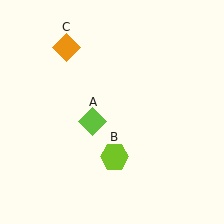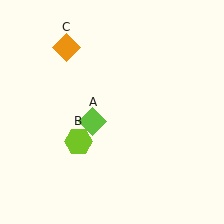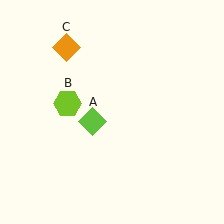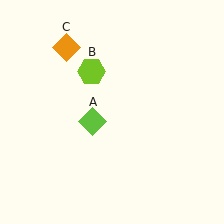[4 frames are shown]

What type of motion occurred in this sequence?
The lime hexagon (object B) rotated clockwise around the center of the scene.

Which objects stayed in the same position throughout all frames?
Lime diamond (object A) and orange diamond (object C) remained stationary.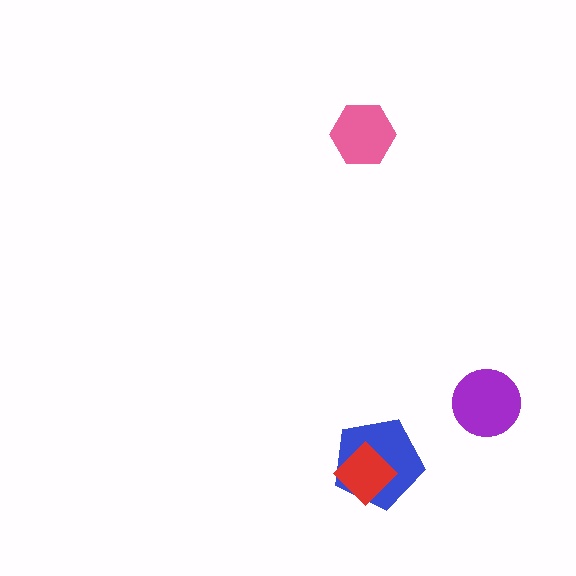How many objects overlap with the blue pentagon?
1 object overlaps with the blue pentagon.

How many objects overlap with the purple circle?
0 objects overlap with the purple circle.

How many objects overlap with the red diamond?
1 object overlaps with the red diamond.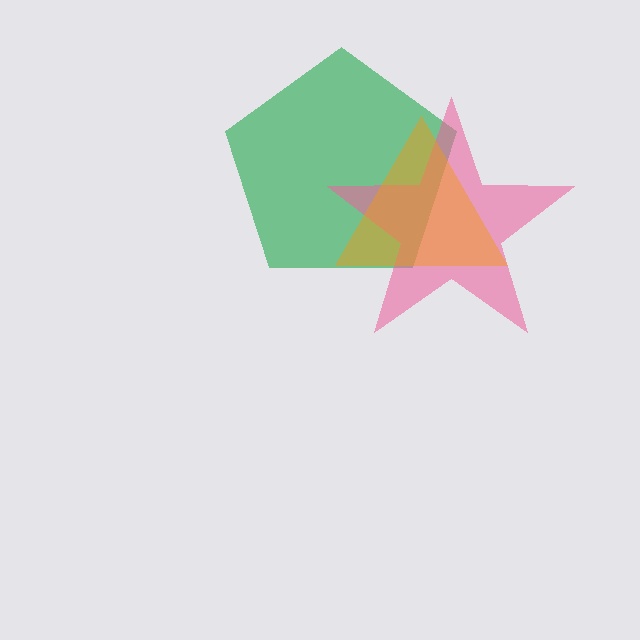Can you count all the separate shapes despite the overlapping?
Yes, there are 3 separate shapes.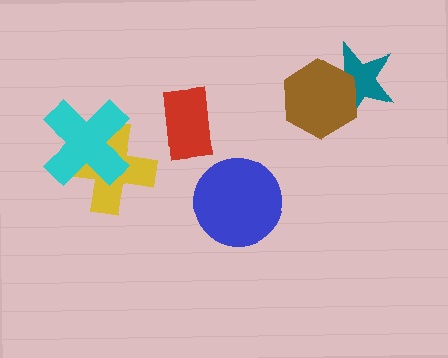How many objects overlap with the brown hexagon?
1 object overlaps with the brown hexagon.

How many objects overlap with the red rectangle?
0 objects overlap with the red rectangle.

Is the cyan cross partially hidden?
No, no other shape covers it.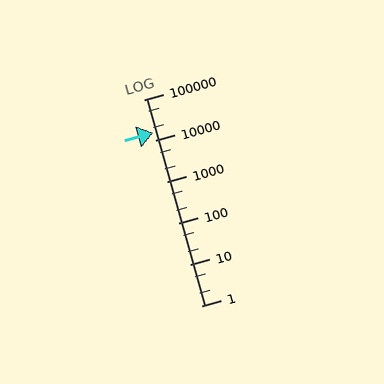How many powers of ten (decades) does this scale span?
The scale spans 5 decades, from 1 to 100000.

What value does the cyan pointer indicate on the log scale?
The pointer indicates approximately 16000.